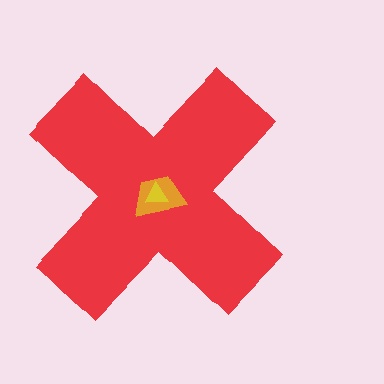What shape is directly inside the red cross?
The orange trapezoid.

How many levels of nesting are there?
3.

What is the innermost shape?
The yellow triangle.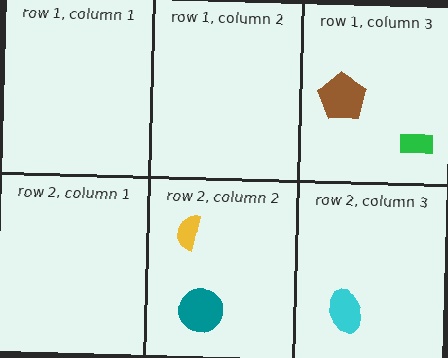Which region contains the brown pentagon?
The row 1, column 3 region.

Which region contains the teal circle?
The row 2, column 2 region.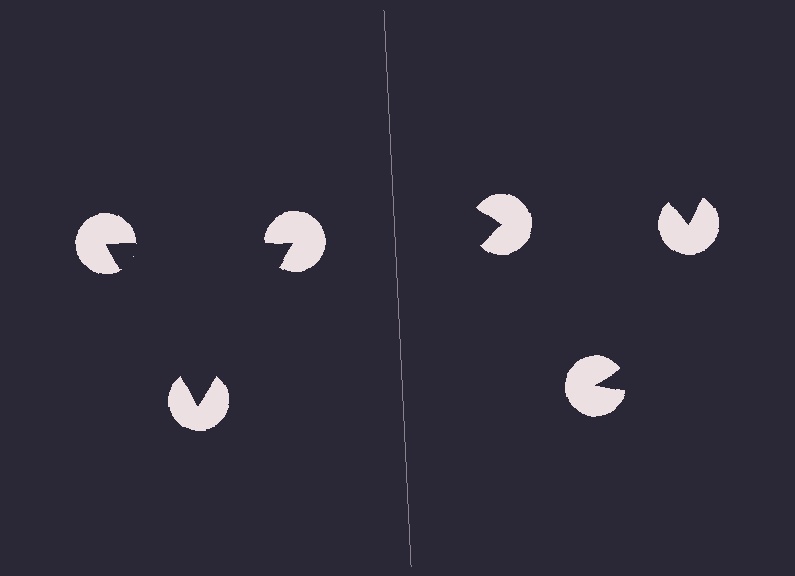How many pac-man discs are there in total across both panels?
6 — 3 on each side.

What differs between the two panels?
The pac-man discs are positioned identically on both sides; only the wedge orientations differ. On the left they align to a triangle; on the right they are misaligned.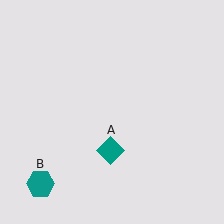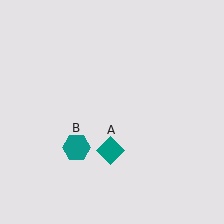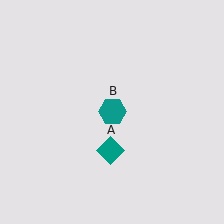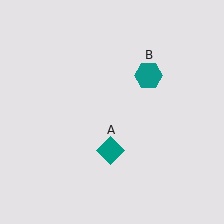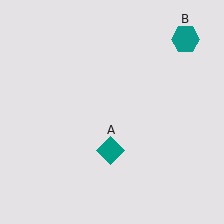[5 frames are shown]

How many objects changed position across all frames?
1 object changed position: teal hexagon (object B).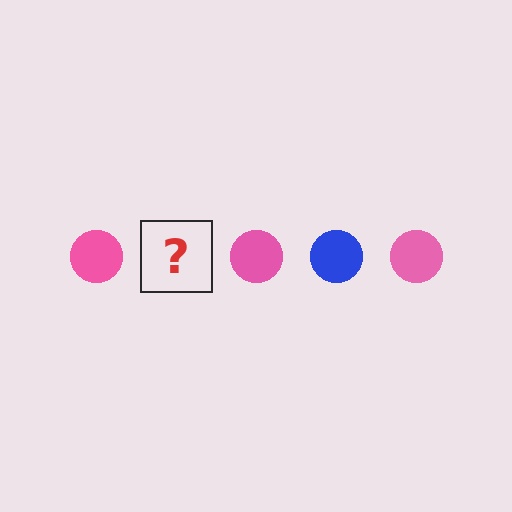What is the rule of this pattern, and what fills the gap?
The rule is that the pattern cycles through pink, blue circles. The gap should be filled with a blue circle.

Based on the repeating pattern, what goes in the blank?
The blank should be a blue circle.